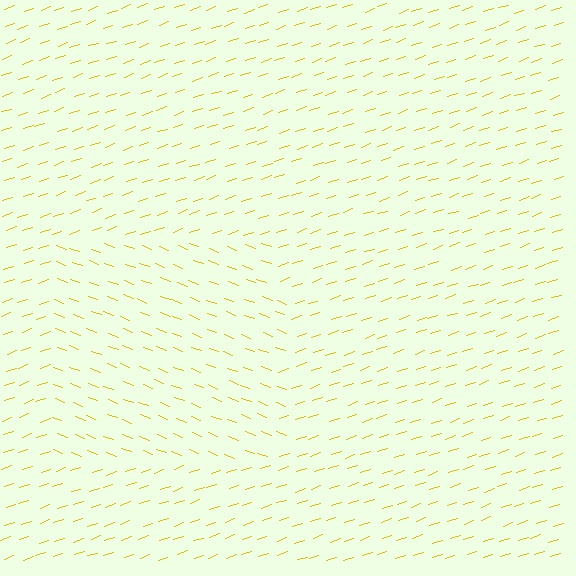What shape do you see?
I see a rectangle.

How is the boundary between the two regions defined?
The boundary is defined purely by a change in line orientation (approximately 40 degrees difference). All lines are the same color and thickness.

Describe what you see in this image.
The image is filled with small yellow line segments. A rectangle region in the image has lines oriented differently from the surrounding lines, creating a visible texture boundary.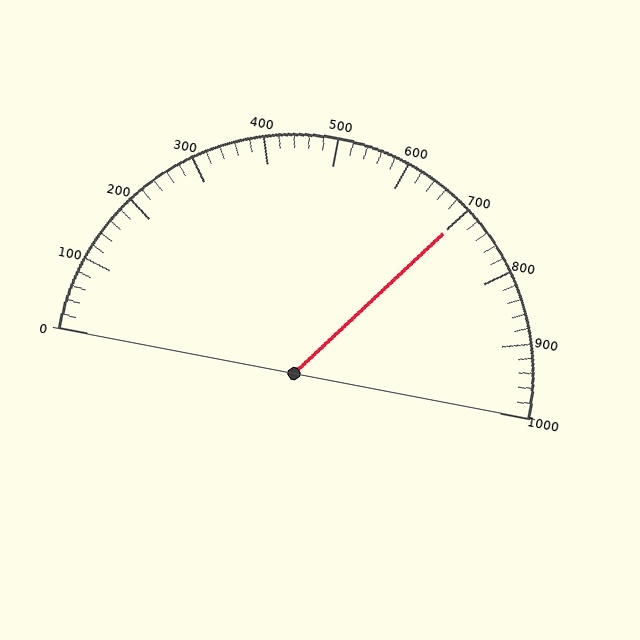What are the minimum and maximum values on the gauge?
The gauge ranges from 0 to 1000.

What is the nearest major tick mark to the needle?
The nearest major tick mark is 700.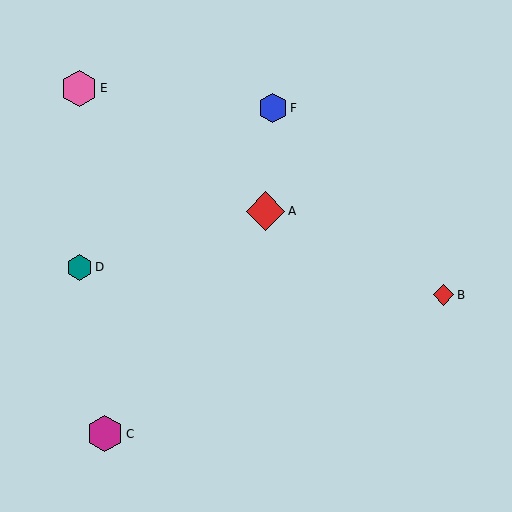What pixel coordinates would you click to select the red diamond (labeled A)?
Click at (266, 211) to select the red diamond A.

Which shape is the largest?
The red diamond (labeled A) is the largest.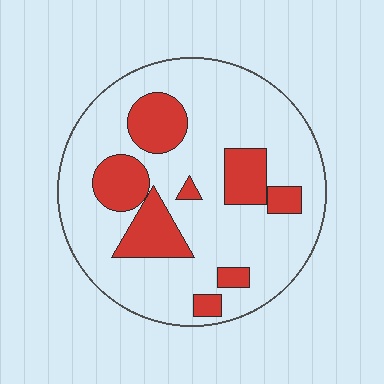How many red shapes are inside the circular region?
8.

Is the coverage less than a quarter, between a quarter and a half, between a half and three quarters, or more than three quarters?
Less than a quarter.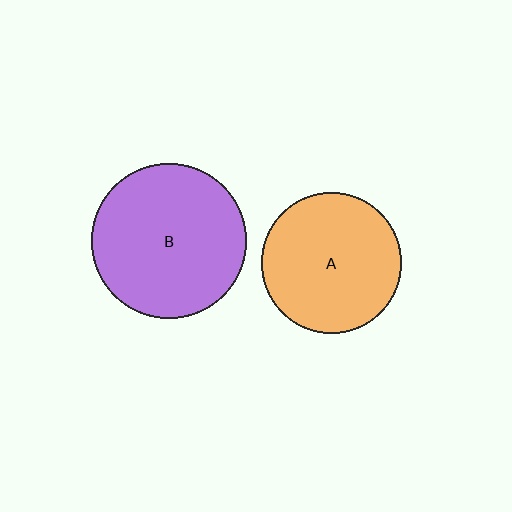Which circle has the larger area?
Circle B (purple).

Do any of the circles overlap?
No, none of the circles overlap.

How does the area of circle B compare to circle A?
Approximately 1.2 times.